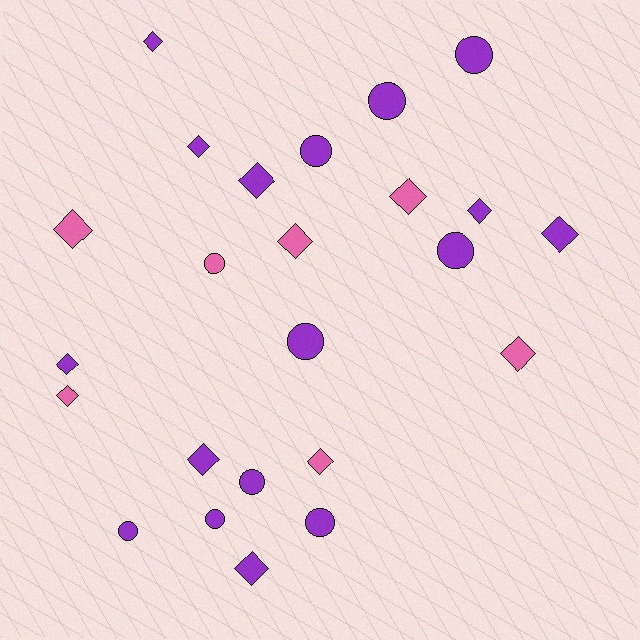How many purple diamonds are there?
There are 8 purple diamonds.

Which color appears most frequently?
Purple, with 17 objects.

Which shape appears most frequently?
Diamond, with 14 objects.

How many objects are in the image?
There are 24 objects.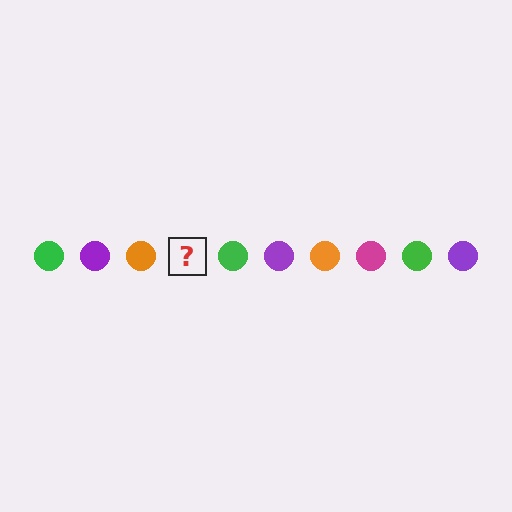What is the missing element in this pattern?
The missing element is a magenta circle.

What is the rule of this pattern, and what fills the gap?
The rule is that the pattern cycles through green, purple, orange, magenta circles. The gap should be filled with a magenta circle.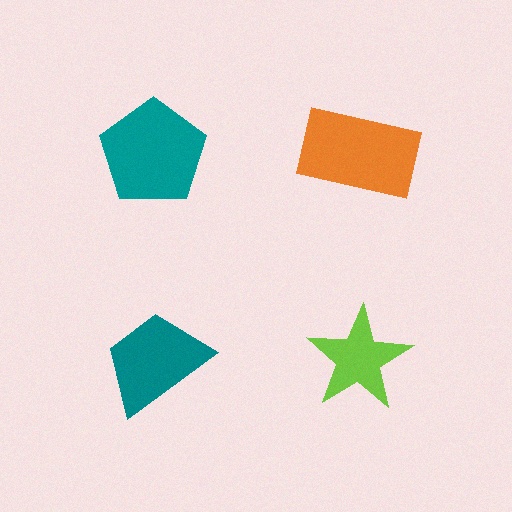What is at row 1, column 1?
A teal pentagon.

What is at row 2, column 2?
A lime star.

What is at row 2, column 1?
A teal trapezoid.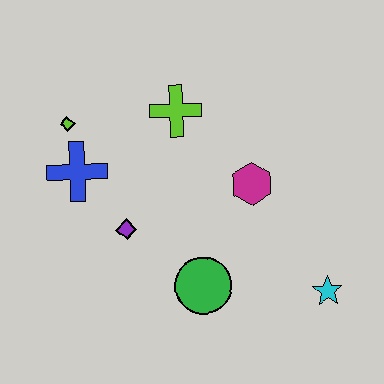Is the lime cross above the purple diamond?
Yes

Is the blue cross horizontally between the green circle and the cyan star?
No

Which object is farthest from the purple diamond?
The cyan star is farthest from the purple diamond.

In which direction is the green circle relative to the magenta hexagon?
The green circle is below the magenta hexagon.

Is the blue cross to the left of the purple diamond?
Yes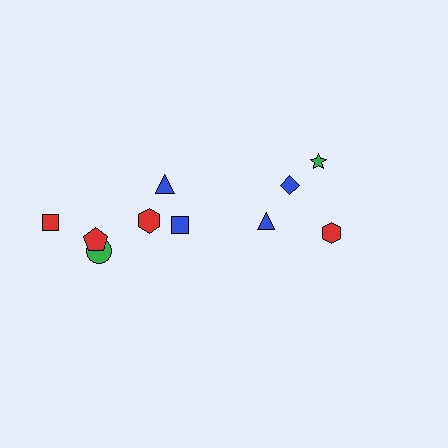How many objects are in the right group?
There are 4 objects.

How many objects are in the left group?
There are 6 objects.